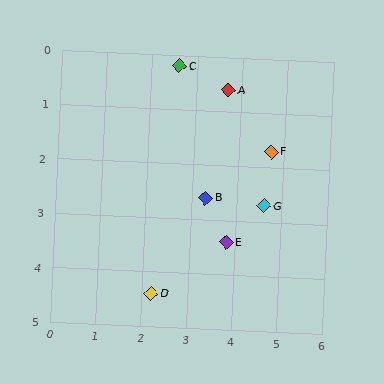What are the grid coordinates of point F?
Point F is at approximately (4.7, 1.7).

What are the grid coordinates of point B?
Point B is at approximately (3.3, 2.6).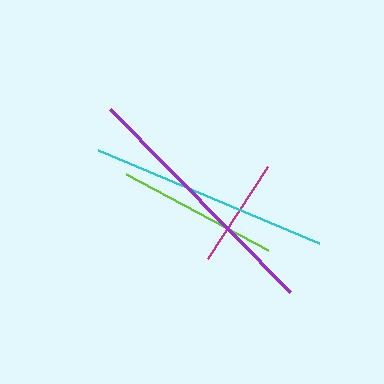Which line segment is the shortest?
The magenta line is the shortest at approximately 110 pixels.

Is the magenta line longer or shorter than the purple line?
The purple line is longer than the magenta line.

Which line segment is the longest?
The purple line is the longest at approximately 257 pixels.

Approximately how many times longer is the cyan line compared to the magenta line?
The cyan line is approximately 2.2 times the length of the magenta line.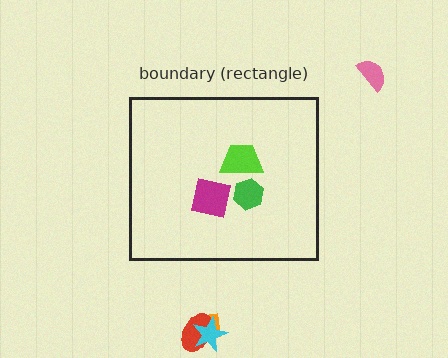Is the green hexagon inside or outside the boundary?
Inside.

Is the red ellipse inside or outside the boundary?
Outside.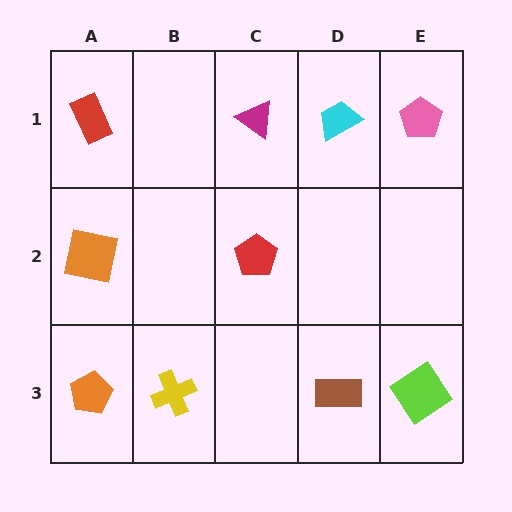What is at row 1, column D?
A cyan trapezoid.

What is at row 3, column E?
A lime diamond.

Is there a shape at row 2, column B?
No, that cell is empty.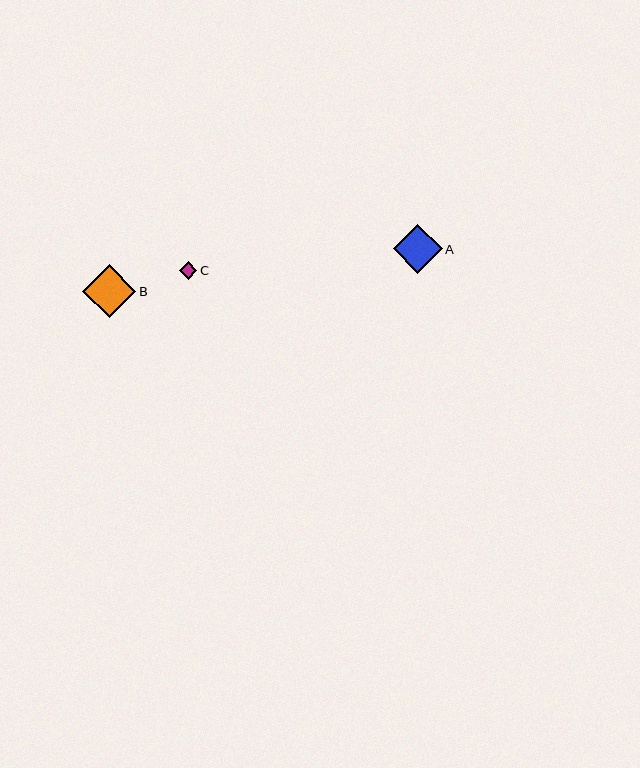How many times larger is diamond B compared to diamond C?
Diamond B is approximately 3.0 times the size of diamond C.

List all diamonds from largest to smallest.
From largest to smallest: B, A, C.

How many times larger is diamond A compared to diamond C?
Diamond A is approximately 2.8 times the size of diamond C.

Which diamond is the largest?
Diamond B is the largest with a size of approximately 53 pixels.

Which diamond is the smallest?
Diamond C is the smallest with a size of approximately 18 pixels.